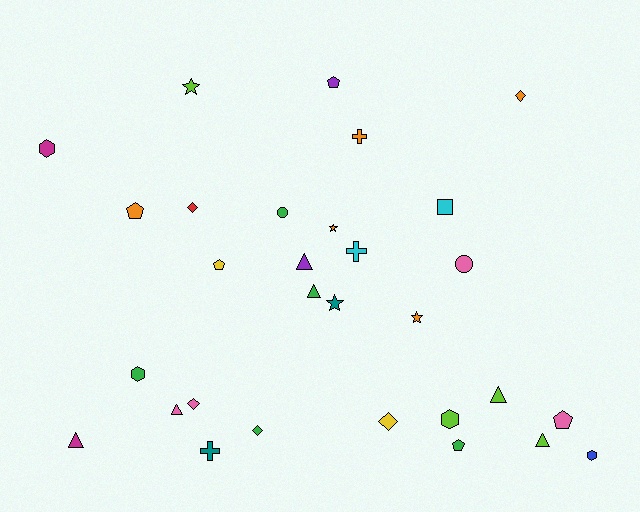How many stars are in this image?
There are 4 stars.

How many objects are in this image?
There are 30 objects.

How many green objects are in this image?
There are 5 green objects.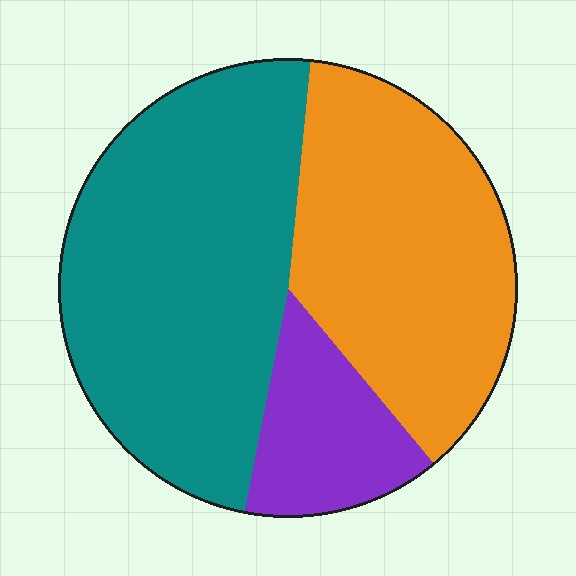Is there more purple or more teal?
Teal.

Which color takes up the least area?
Purple, at roughly 15%.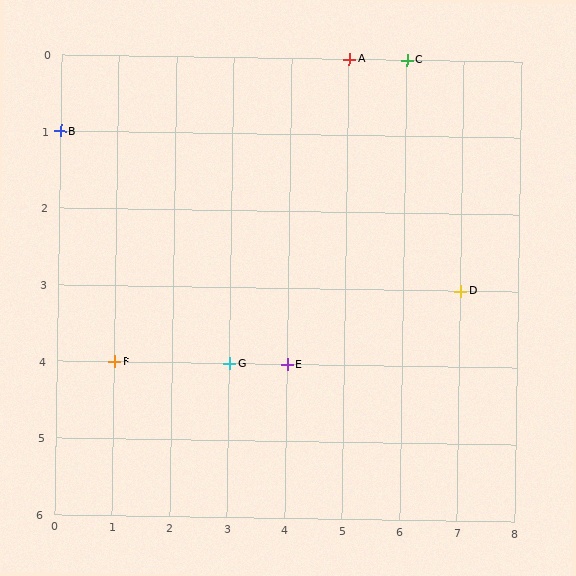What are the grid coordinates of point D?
Point D is at grid coordinates (7, 3).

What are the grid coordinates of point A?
Point A is at grid coordinates (5, 0).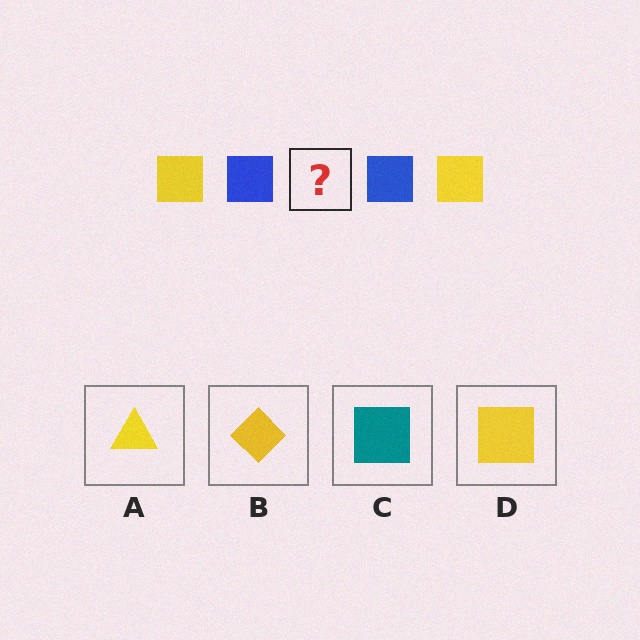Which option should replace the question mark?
Option D.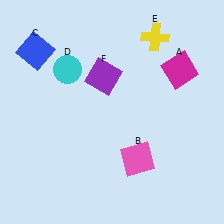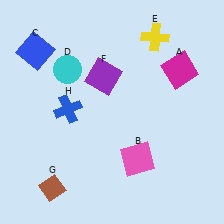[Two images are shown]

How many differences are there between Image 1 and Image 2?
There are 2 differences between the two images.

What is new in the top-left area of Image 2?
A blue cross (H) was added in the top-left area of Image 2.